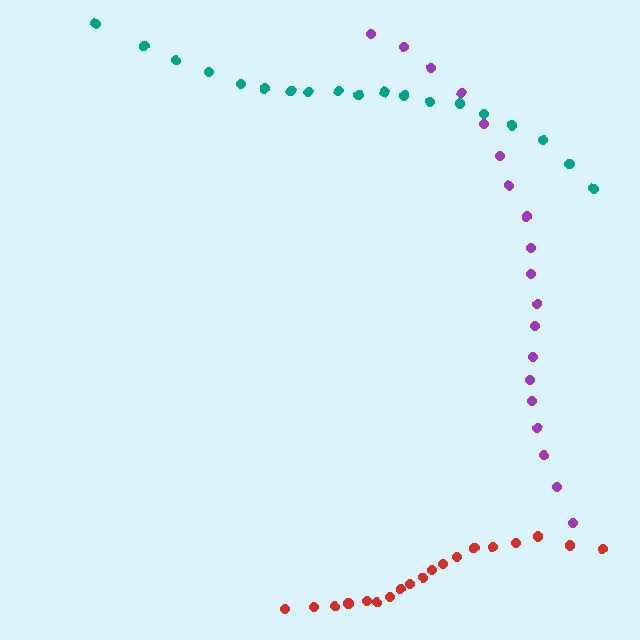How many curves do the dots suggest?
There are 3 distinct paths.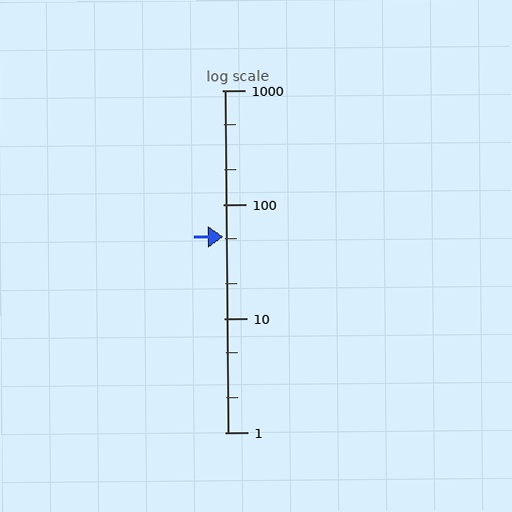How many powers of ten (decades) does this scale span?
The scale spans 3 decades, from 1 to 1000.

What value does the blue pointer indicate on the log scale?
The pointer indicates approximately 52.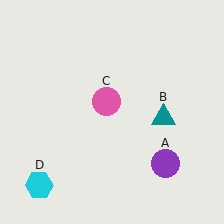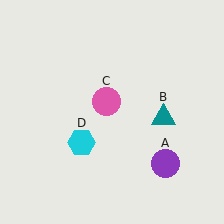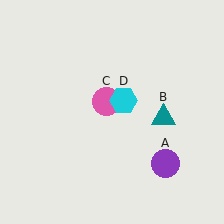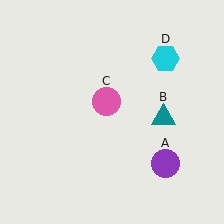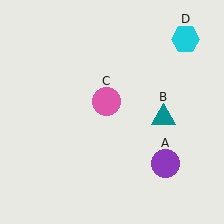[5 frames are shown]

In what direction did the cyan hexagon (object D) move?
The cyan hexagon (object D) moved up and to the right.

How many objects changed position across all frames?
1 object changed position: cyan hexagon (object D).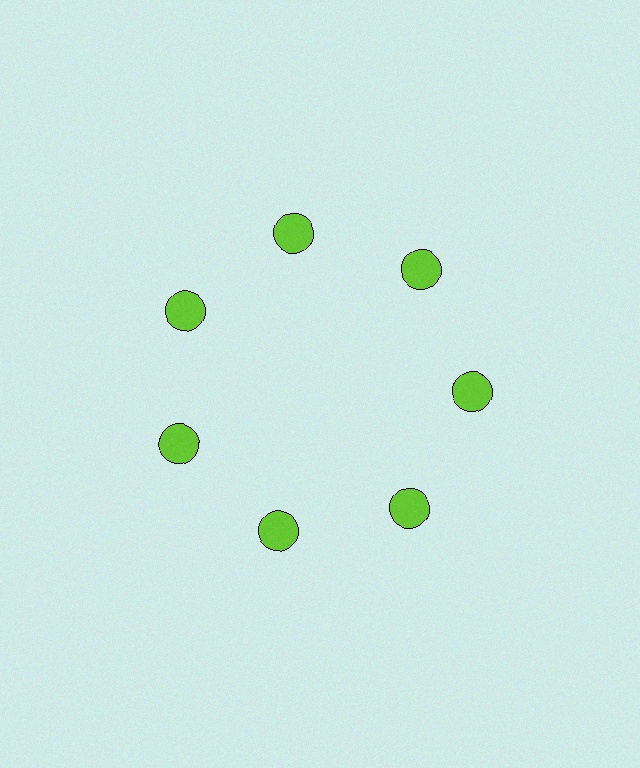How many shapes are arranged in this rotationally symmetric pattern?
There are 7 shapes, arranged in 7 groups of 1.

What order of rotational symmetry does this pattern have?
This pattern has 7-fold rotational symmetry.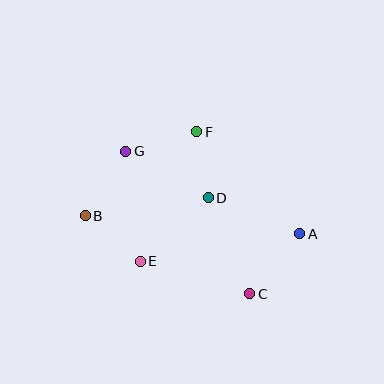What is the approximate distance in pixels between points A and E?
The distance between A and E is approximately 162 pixels.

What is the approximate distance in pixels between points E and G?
The distance between E and G is approximately 111 pixels.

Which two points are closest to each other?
Points D and F are closest to each other.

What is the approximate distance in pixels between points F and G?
The distance between F and G is approximately 74 pixels.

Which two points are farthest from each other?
Points A and B are farthest from each other.